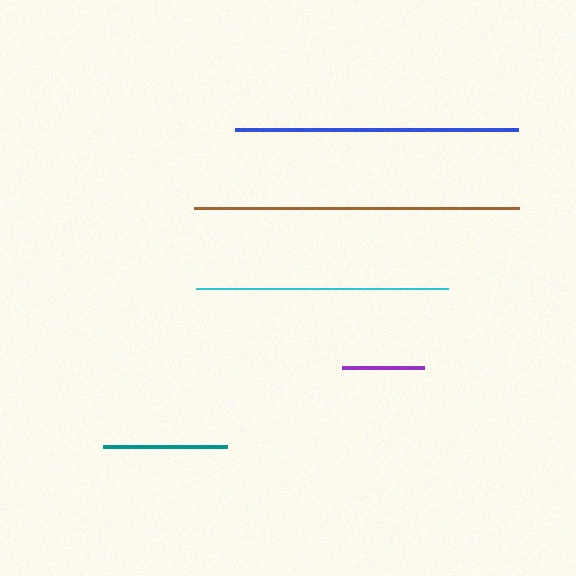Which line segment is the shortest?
The purple line is the shortest at approximately 83 pixels.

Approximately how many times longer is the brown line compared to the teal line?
The brown line is approximately 2.6 times the length of the teal line.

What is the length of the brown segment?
The brown segment is approximately 325 pixels long.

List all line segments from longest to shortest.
From longest to shortest: brown, blue, cyan, teal, purple.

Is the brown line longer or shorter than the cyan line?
The brown line is longer than the cyan line.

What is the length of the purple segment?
The purple segment is approximately 83 pixels long.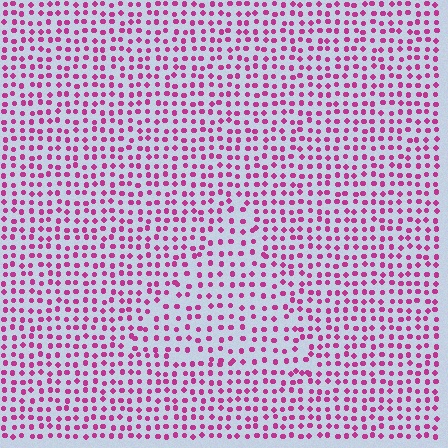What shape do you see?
I see a triangle.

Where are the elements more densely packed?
The elements are more densely packed outside the triangle boundary.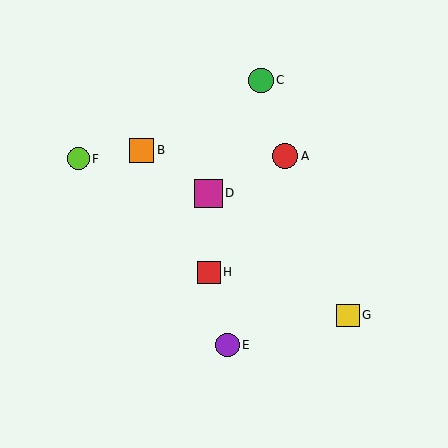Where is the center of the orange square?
The center of the orange square is at (142, 150).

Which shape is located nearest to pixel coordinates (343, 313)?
The yellow square (labeled G) at (348, 315) is nearest to that location.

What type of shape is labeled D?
Shape D is a magenta square.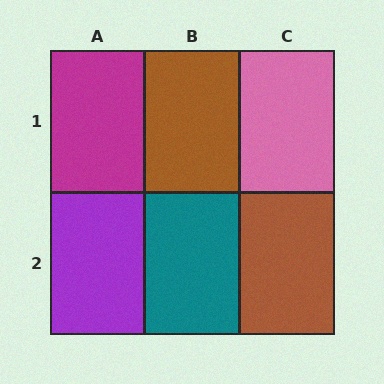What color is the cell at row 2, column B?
Teal.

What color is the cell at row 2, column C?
Brown.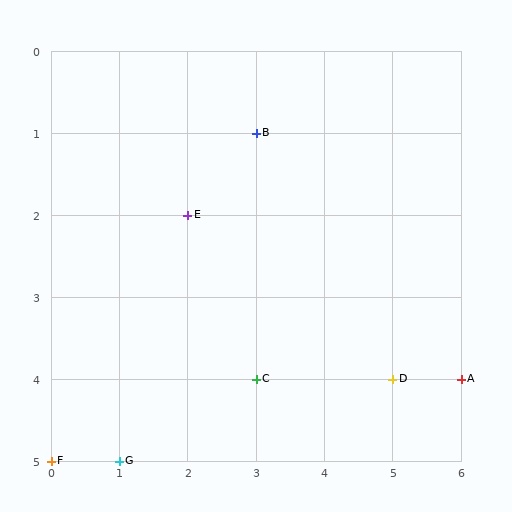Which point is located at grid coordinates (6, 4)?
Point A is at (6, 4).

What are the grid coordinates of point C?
Point C is at grid coordinates (3, 4).